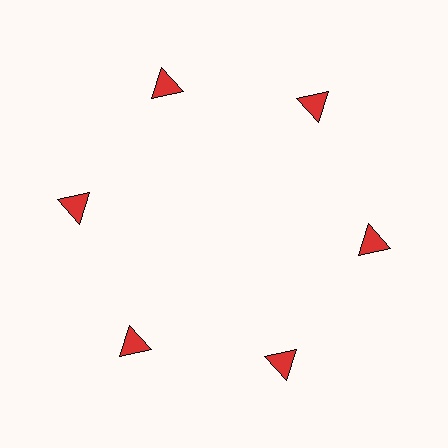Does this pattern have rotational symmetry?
Yes, this pattern has 6-fold rotational symmetry. It looks the same after rotating 60 degrees around the center.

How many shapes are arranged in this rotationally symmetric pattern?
There are 6 shapes, arranged in 6 groups of 1.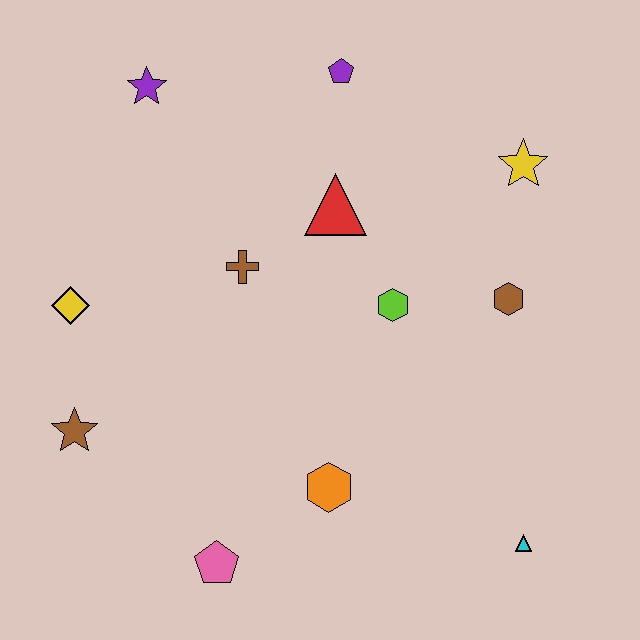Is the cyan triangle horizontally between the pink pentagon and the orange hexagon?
No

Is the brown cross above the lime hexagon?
Yes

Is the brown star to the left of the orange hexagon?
Yes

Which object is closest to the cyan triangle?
The orange hexagon is closest to the cyan triangle.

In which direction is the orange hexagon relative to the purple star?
The orange hexagon is below the purple star.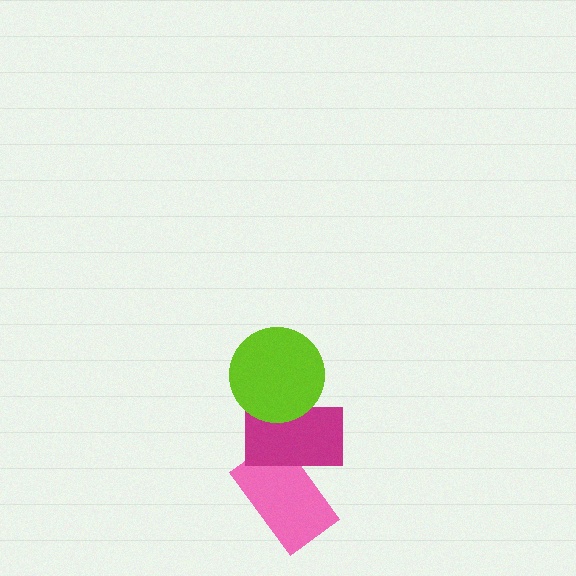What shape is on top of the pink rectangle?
The magenta rectangle is on top of the pink rectangle.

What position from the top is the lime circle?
The lime circle is 1st from the top.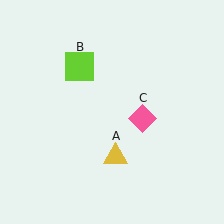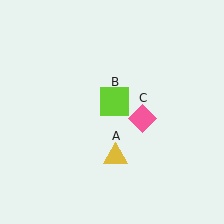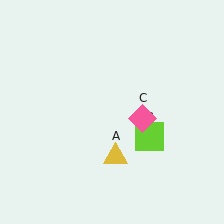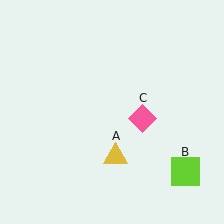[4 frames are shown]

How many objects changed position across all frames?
1 object changed position: lime square (object B).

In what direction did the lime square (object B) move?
The lime square (object B) moved down and to the right.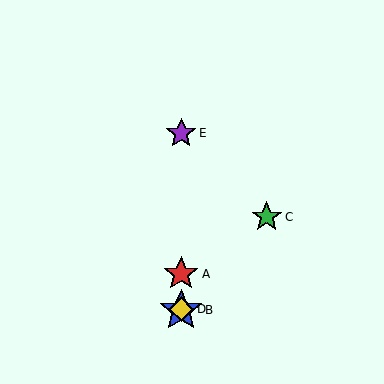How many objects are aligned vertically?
4 objects (A, B, D, E) are aligned vertically.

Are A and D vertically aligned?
Yes, both are at x≈181.